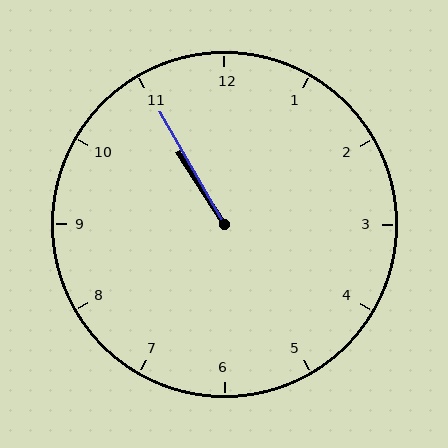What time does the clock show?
10:55.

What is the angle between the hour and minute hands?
Approximately 2 degrees.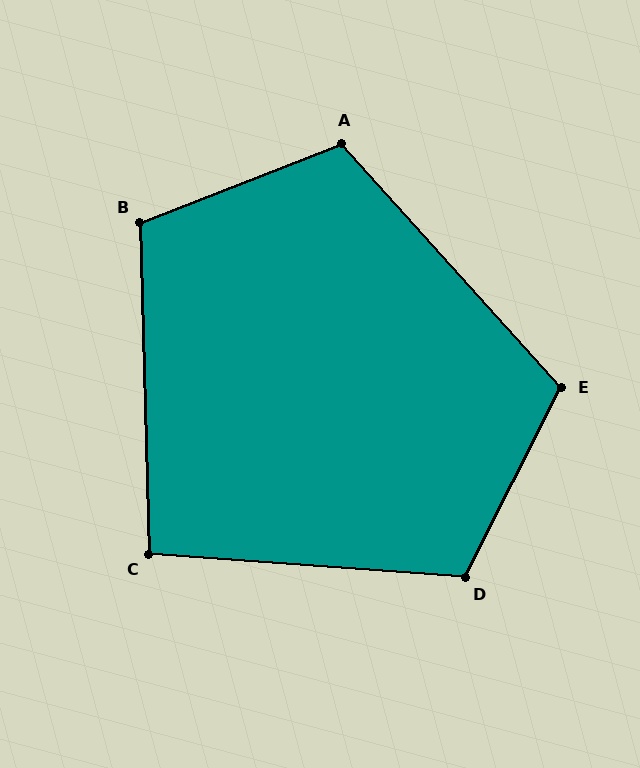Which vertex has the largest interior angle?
D, at approximately 113 degrees.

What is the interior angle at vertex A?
Approximately 110 degrees (obtuse).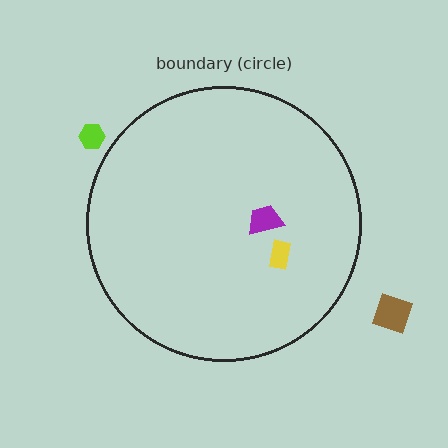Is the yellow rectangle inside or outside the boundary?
Inside.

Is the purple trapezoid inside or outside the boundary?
Inside.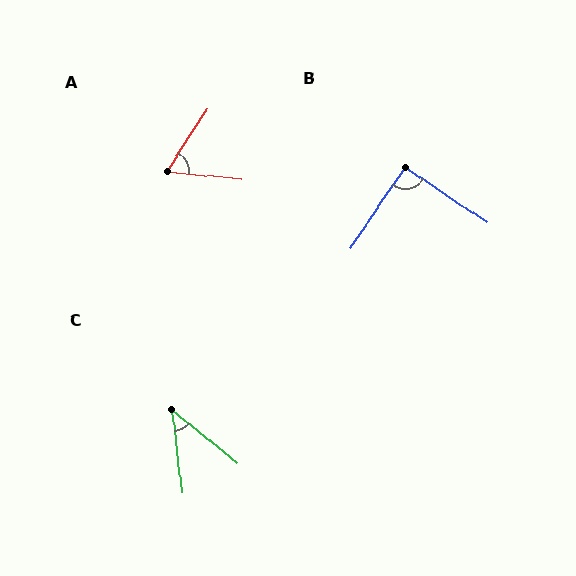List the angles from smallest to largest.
C (44°), A (63°), B (90°).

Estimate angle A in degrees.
Approximately 63 degrees.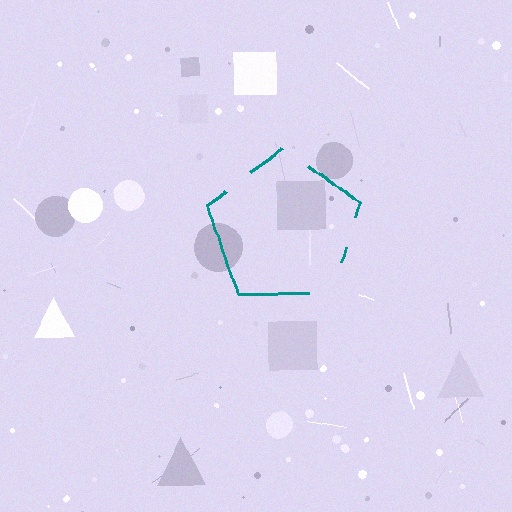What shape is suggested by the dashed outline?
The dashed outline suggests a pentagon.